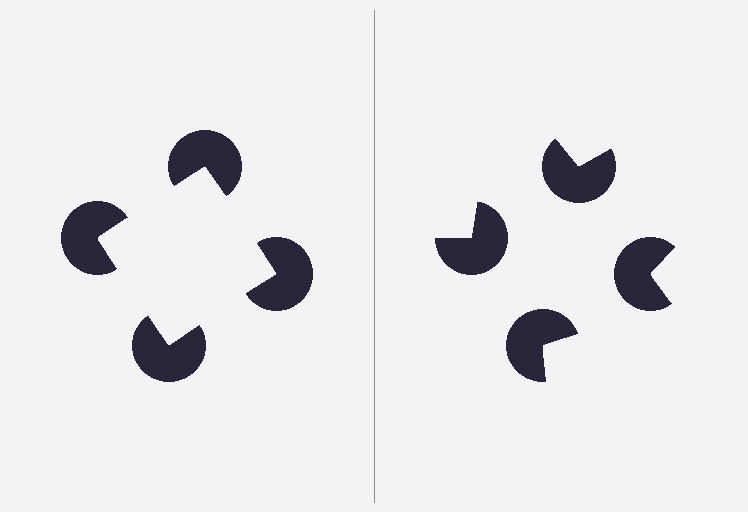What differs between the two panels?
The pac-man discs are positioned identically on both sides; only the wedge orientations differ. On the left they align to a square; on the right they are misaligned.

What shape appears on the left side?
An illusory square.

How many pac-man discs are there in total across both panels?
8 — 4 on each side.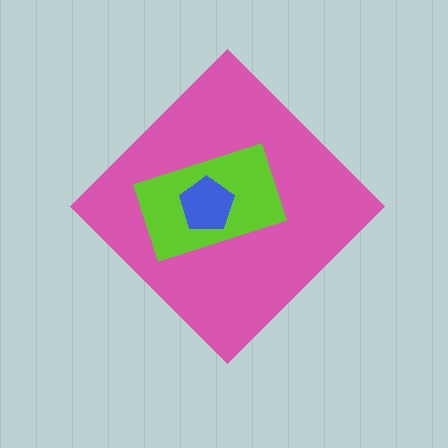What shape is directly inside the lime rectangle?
The blue pentagon.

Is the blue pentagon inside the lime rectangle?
Yes.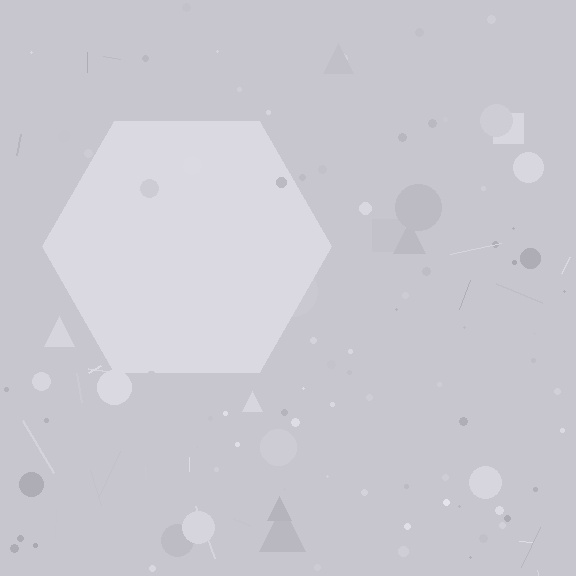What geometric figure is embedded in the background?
A hexagon is embedded in the background.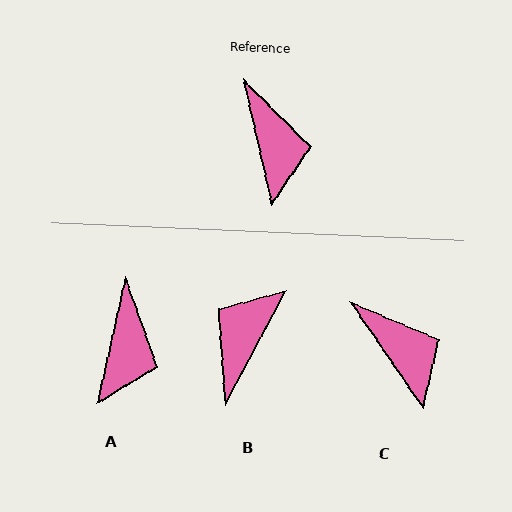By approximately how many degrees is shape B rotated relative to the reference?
Approximately 139 degrees counter-clockwise.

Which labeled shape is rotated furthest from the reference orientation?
B, about 139 degrees away.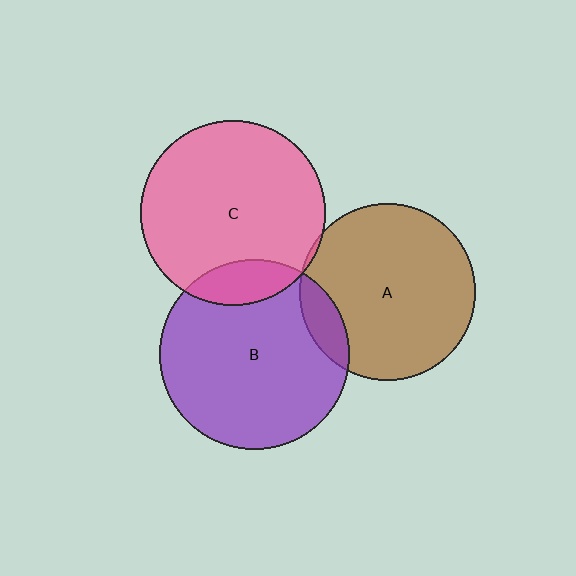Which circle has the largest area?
Circle B (purple).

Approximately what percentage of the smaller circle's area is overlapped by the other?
Approximately 5%.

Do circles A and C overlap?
Yes.